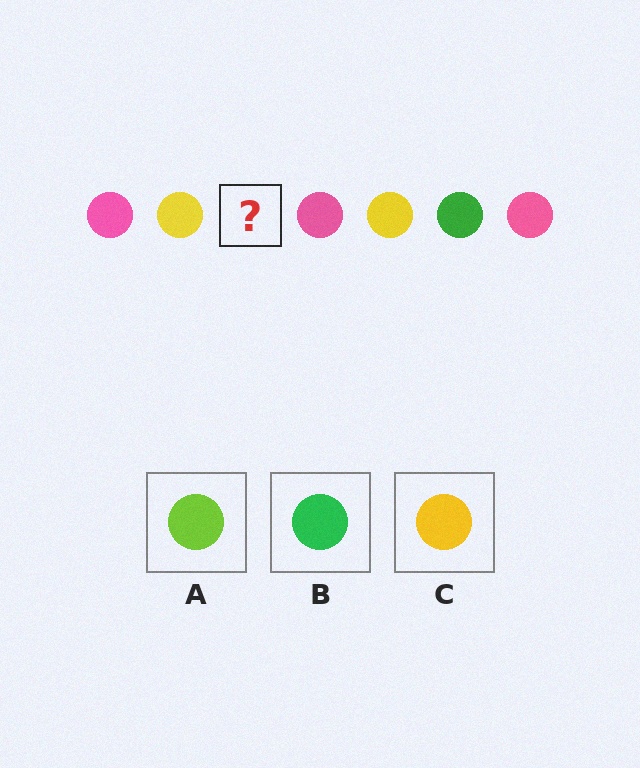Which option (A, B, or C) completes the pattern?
B.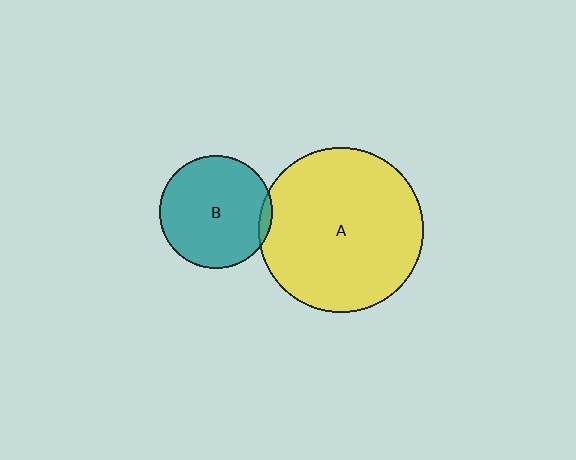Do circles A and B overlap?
Yes.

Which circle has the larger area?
Circle A (yellow).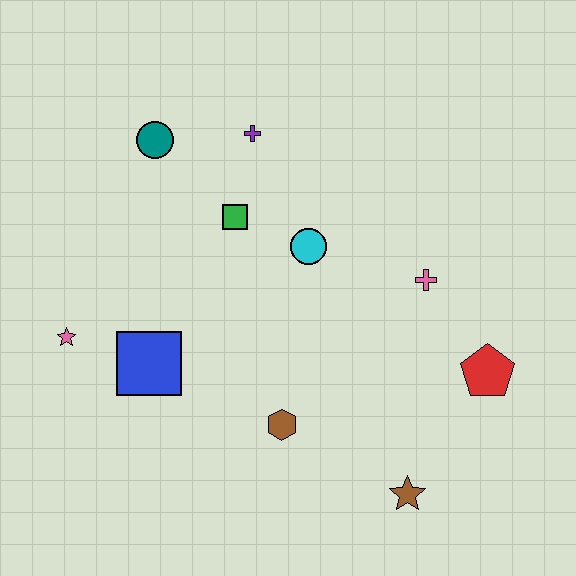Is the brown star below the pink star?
Yes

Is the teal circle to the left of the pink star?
No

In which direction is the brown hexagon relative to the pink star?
The brown hexagon is to the right of the pink star.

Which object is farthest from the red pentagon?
The pink star is farthest from the red pentagon.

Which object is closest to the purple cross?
The green square is closest to the purple cross.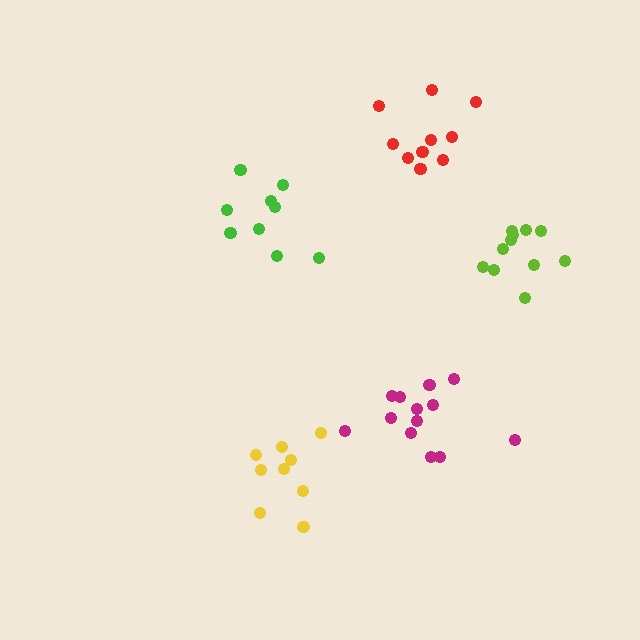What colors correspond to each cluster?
The clusters are colored: red, magenta, green, lime, yellow.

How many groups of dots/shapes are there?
There are 5 groups.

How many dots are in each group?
Group 1: 10 dots, Group 2: 13 dots, Group 3: 9 dots, Group 4: 11 dots, Group 5: 9 dots (52 total).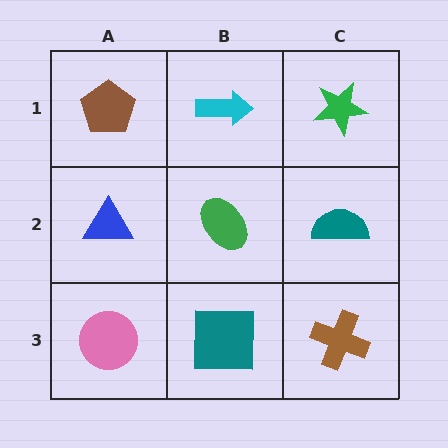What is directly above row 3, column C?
A teal semicircle.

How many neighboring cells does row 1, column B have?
3.